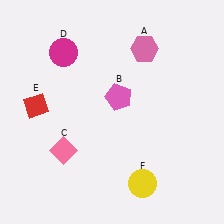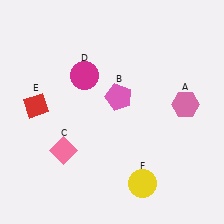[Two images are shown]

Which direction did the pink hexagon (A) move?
The pink hexagon (A) moved down.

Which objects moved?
The objects that moved are: the pink hexagon (A), the magenta circle (D).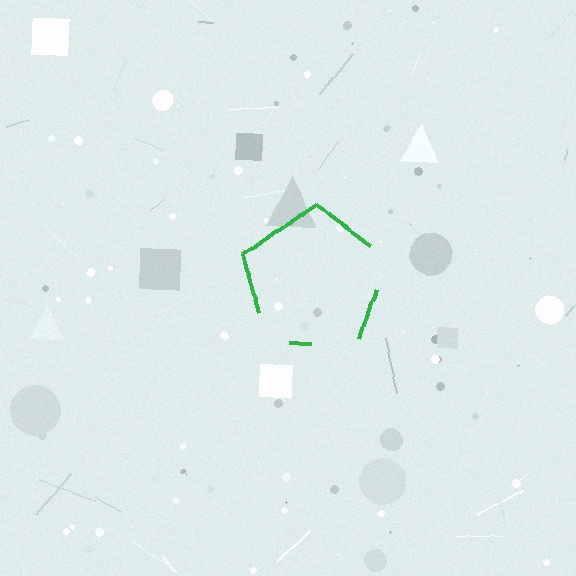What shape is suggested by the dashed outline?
The dashed outline suggests a pentagon.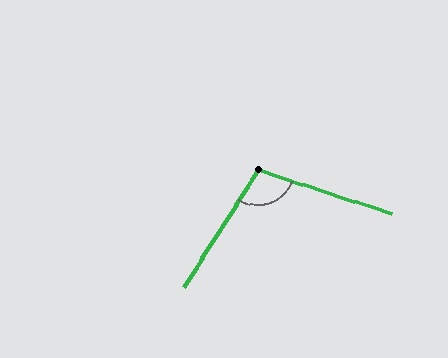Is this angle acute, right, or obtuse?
It is obtuse.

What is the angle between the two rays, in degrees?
Approximately 105 degrees.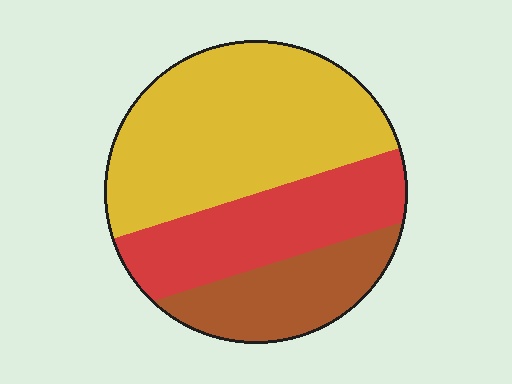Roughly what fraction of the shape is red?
Red covers around 30% of the shape.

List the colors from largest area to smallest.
From largest to smallest: yellow, red, brown.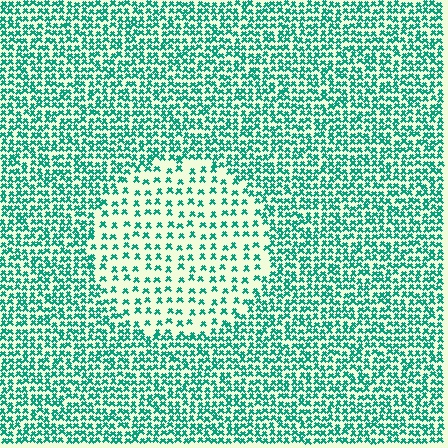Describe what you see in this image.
The image contains small teal elements arranged at two different densities. A circle-shaped region is visible where the elements are less densely packed than the surrounding area.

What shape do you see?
I see a circle.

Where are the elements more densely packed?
The elements are more densely packed outside the circle boundary.